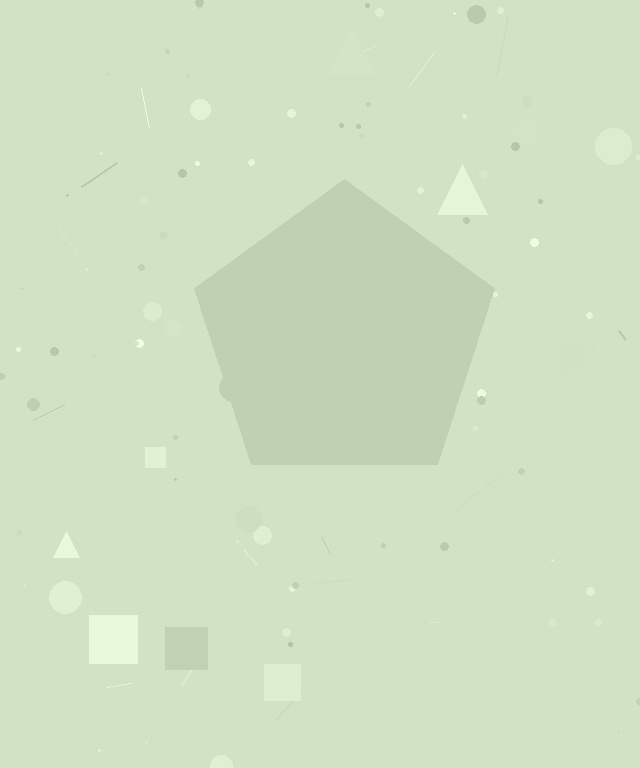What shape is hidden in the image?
A pentagon is hidden in the image.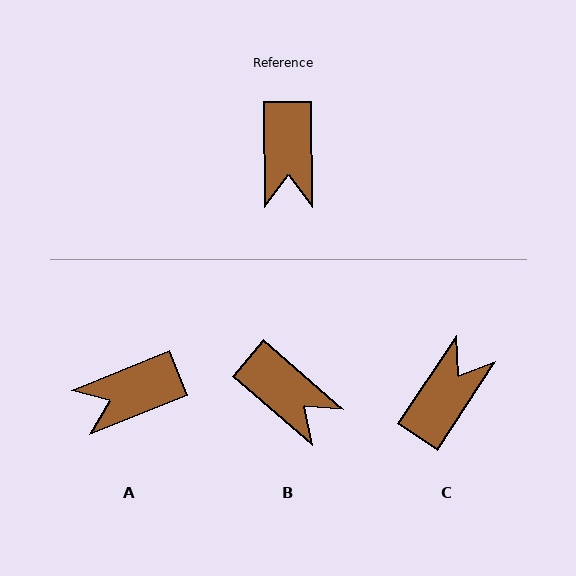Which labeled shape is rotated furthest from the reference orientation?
C, about 146 degrees away.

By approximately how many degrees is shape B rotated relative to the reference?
Approximately 49 degrees counter-clockwise.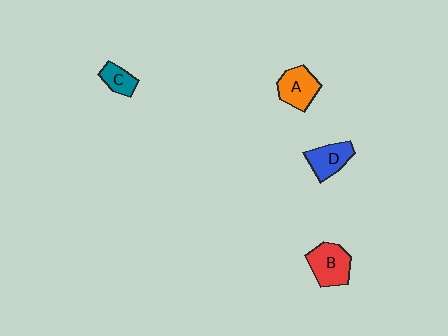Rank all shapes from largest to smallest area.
From largest to smallest: B (red), A (orange), D (blue), C (teal).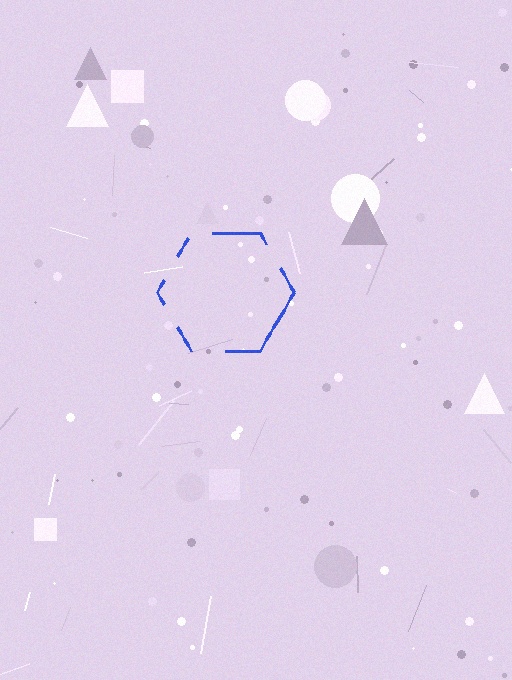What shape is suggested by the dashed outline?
The dashed outline suggests a hexagon.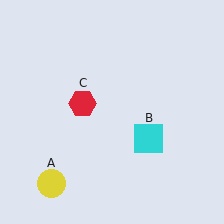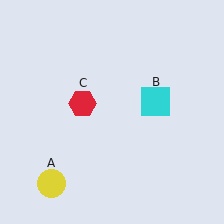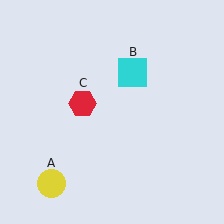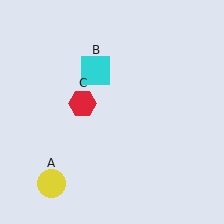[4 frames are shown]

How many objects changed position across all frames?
1 object changed position: cyan square (object B).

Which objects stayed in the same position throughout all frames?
Yellow circle (object A) and red hexagon (object C) remained stationary.